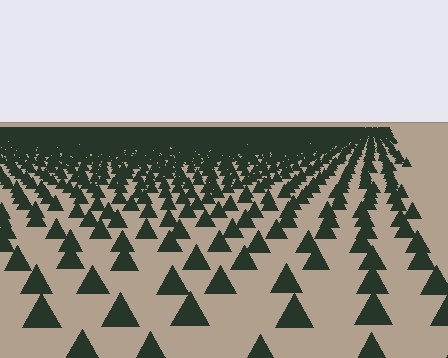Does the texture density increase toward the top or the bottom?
Density increases toward the top.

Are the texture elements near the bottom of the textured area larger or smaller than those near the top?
Larger. Near the bottom, elements are closer to the viewer and appear at a bigger on-screen size.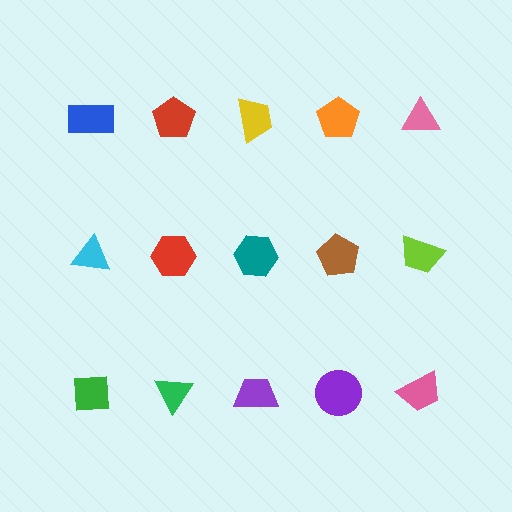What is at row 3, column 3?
A purple trapezoid.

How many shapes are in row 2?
5 shapes.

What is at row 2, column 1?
A cyan triangle.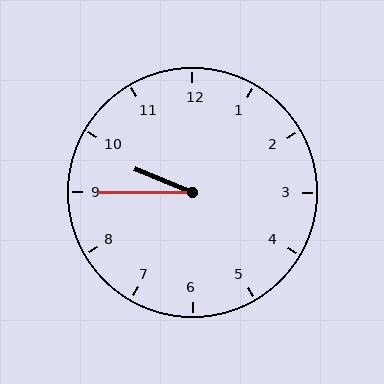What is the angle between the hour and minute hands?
Approximately 22 degrees.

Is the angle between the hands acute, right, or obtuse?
It is acute.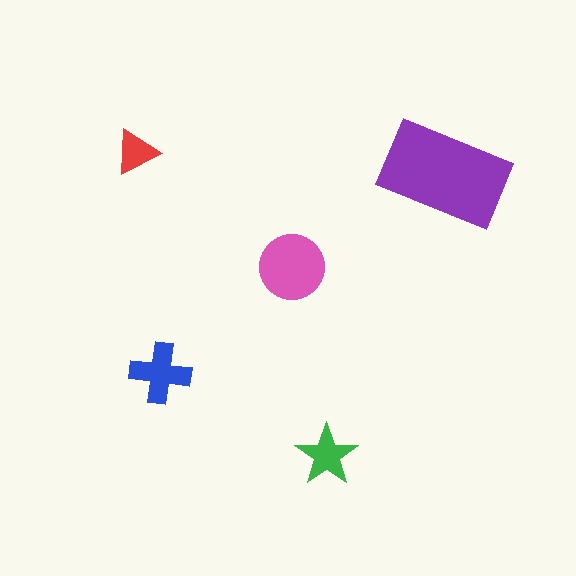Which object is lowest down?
The green star is bottommost.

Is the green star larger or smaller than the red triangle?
Larger.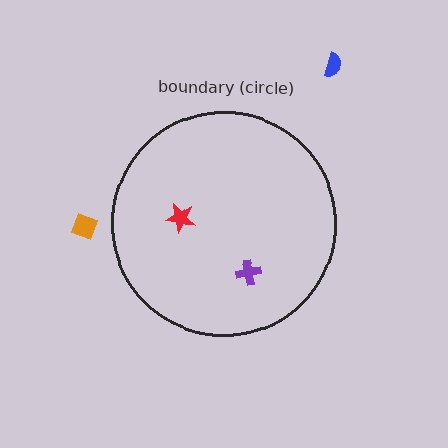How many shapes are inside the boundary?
2 inside, 2 outside.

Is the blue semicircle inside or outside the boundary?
Outside.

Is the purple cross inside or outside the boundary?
Inside.